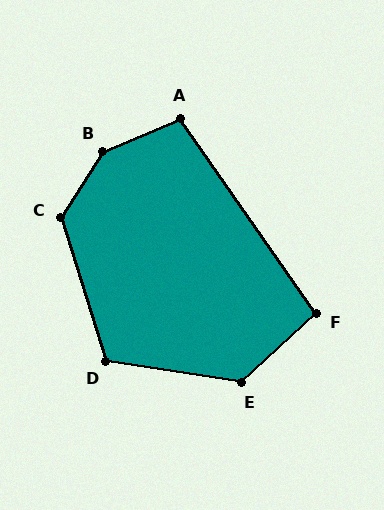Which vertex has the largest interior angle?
B, at approximately 145 degrees.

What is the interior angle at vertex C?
Approximately 130 degrees (obtuse).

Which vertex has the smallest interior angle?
F, at approximately 98 degrees.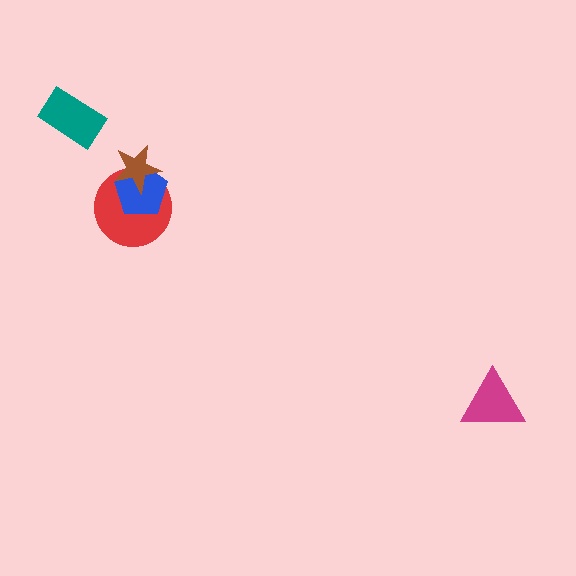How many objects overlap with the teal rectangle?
0 objects overlap with the teal rectangle.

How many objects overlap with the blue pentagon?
2 objects overlap with the blue pentagon.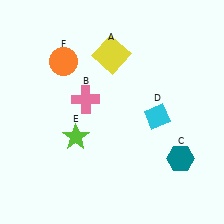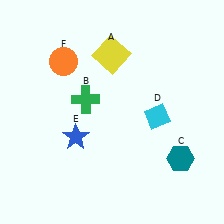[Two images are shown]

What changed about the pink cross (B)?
In Image 1, B is pink. In Image 2, it changed to green.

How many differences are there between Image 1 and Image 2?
There are 2 differences between the two images.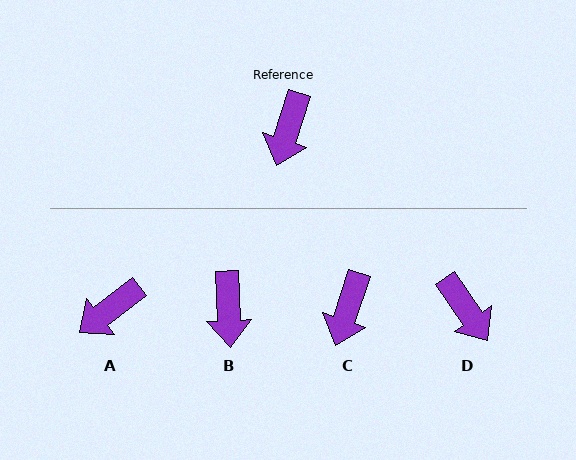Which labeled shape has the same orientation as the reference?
C.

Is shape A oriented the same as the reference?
No, it is off by about 34 degrees.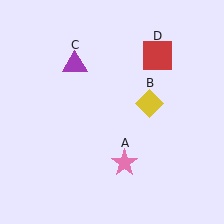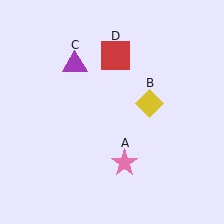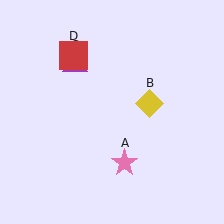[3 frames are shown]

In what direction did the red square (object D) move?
The red square (object D) moved left.